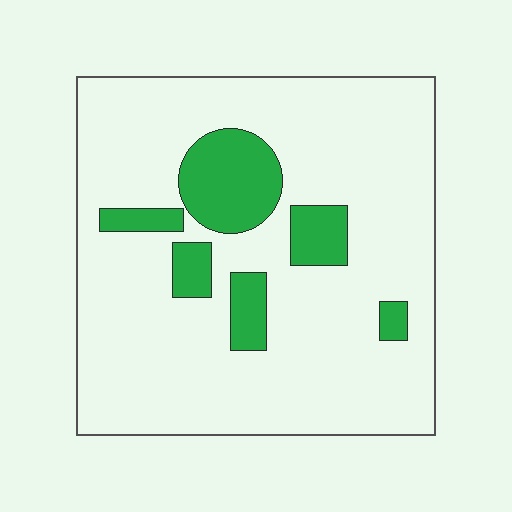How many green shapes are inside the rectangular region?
6.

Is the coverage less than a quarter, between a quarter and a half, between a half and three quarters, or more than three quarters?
Less than a quarter.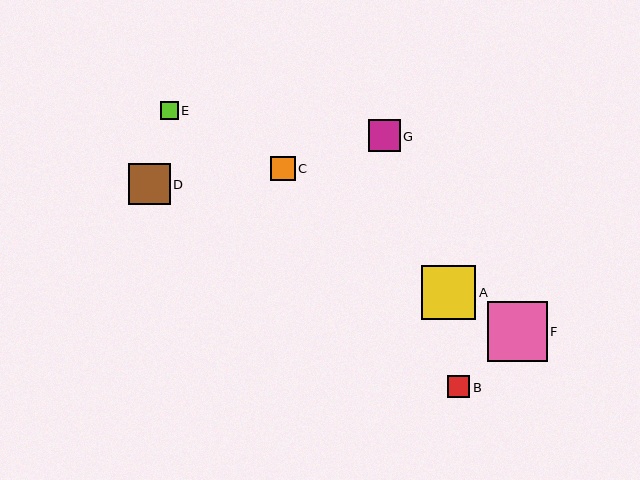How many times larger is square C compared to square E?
Square C is approximately 1.3 times the size of square E.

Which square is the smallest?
Square E is the smallest with a size of approximately 18 pixels.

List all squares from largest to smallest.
From largest to smallest: F, A, D, G, C, B, E.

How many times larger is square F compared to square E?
Square F is approximately 3.2 times the size of square E.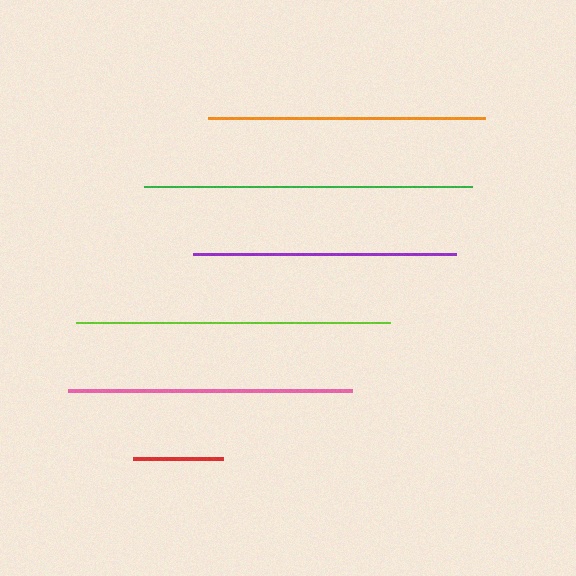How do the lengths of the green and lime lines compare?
The green and lime lines are approximately the same length.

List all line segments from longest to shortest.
From longest to shortest: green, lime, pink, orange, purple, red.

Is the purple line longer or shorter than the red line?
The purple line is longer than the red line.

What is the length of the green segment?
The green segment is approximately 327 pixels long.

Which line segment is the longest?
The green line is the longest at approximately 327 pixels.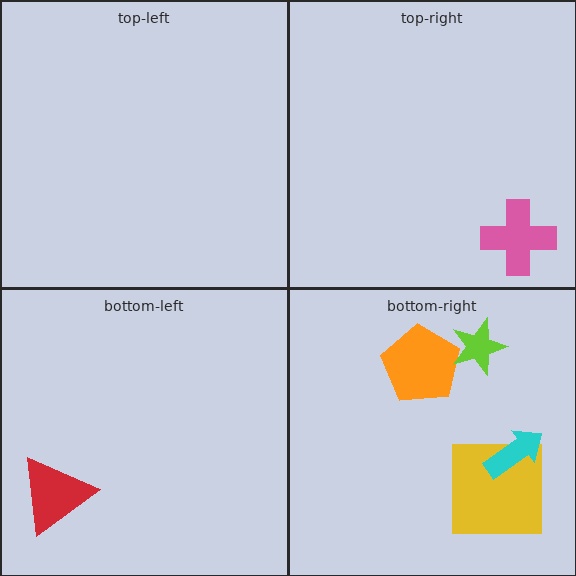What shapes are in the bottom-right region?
The orange pentagon, the yellow square, the lime star, the cyan arrow.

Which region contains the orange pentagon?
The bottom-right region.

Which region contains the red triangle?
The bottom-left region.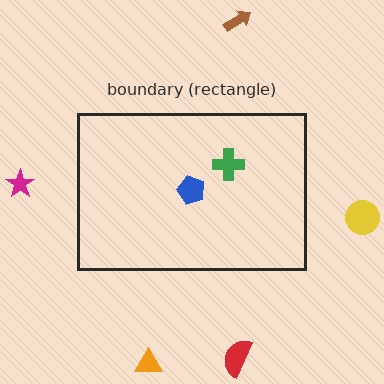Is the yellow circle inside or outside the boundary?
Outside.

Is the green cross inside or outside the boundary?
Inside.